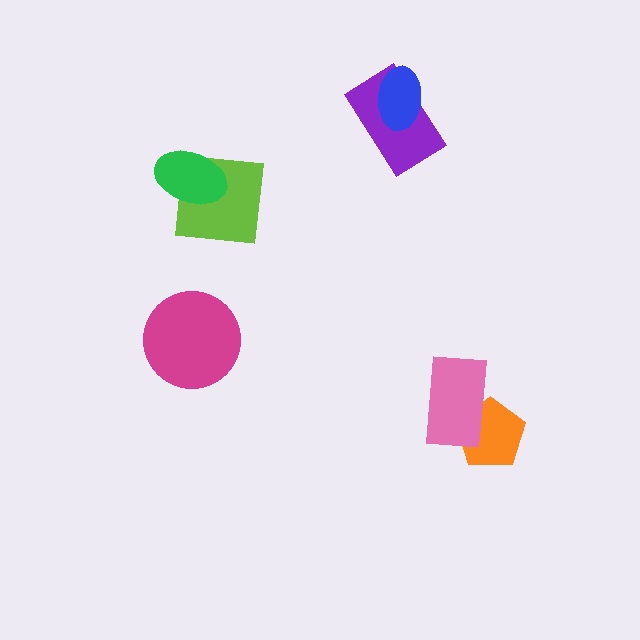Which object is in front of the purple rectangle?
The blue ellipse is in front of the purple rectangle.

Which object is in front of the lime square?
The green ellipse is in front of the lime square.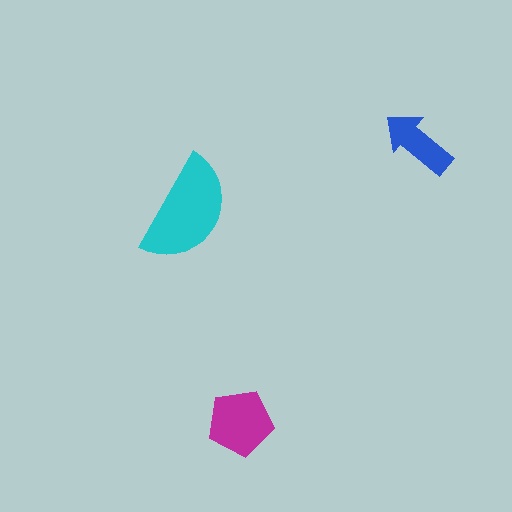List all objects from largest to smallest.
The cyan semicircle, the magenta pentagon, the blue arrow.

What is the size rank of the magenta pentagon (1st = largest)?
2nd.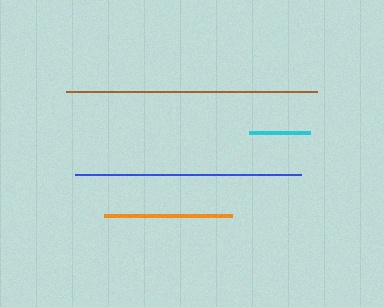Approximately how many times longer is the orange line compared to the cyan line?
The orange line is approximately 2.1 times the length of the cyan line.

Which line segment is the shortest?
The cyan line is the shortest at approximately 62 pixels.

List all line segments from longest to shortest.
From longest to shortest: brown, blue, orange, cyan.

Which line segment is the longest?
The brown line is the longest at approximately 252 pixels.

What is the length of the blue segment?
The blue segment is approximately 226 pixels long.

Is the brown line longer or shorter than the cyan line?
The brown line is longer than the cyan line.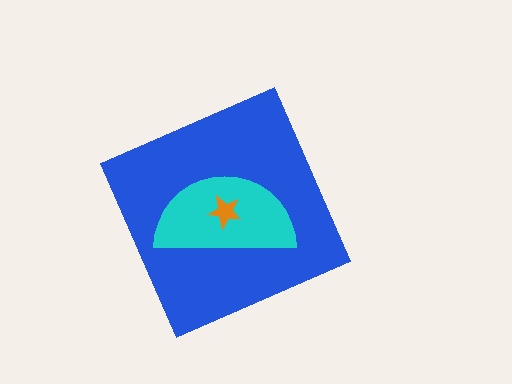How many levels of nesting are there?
3.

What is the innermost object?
The orange star.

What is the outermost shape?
The blue diamond.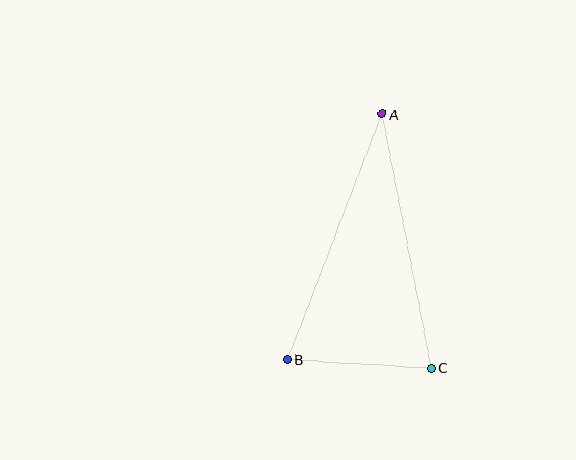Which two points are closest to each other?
Points B and C are closest to each other.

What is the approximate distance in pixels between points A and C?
The distance between A and C is approximately 258 pixels.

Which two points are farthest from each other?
Points A and B are farthest from each other.